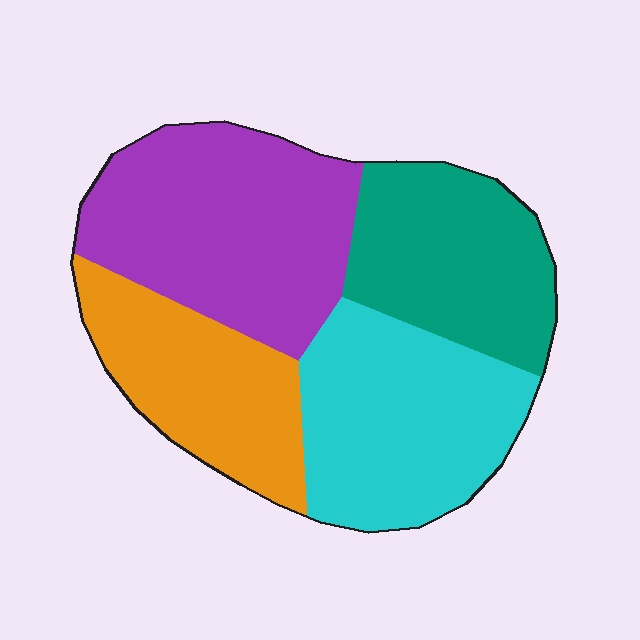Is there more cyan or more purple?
Purple.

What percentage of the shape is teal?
Teal takes up about one fifth (1/5) of the shape.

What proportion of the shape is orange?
Orange covers 20% of the shape.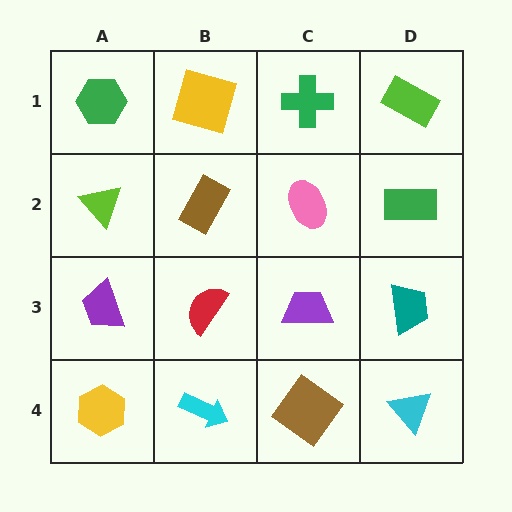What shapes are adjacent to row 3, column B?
A brown rectangle (row 2, column B), a cyan arrow (row 4, column B), a purple trapezoid (row 3, column A), a purple trapezoid (row 3, column C).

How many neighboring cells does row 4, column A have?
2.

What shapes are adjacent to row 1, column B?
A brown rectangle (row 2, column B), a green hexagon (row 1, column A), a green cross (row 1, column C).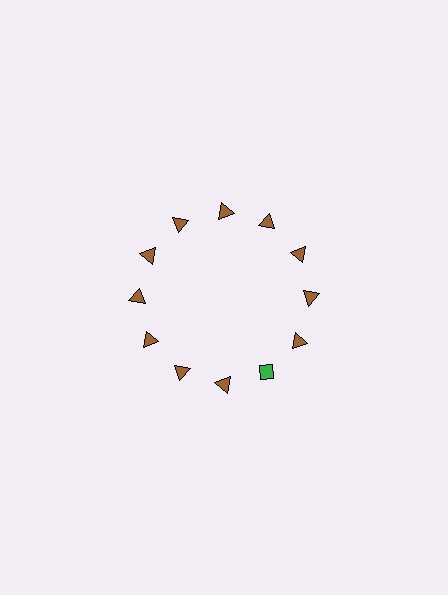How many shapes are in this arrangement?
There are 12 shapes arranged in a ring pattern.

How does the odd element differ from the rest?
It differs in both color (green instead of brown) and shape (diamond instead of triangle).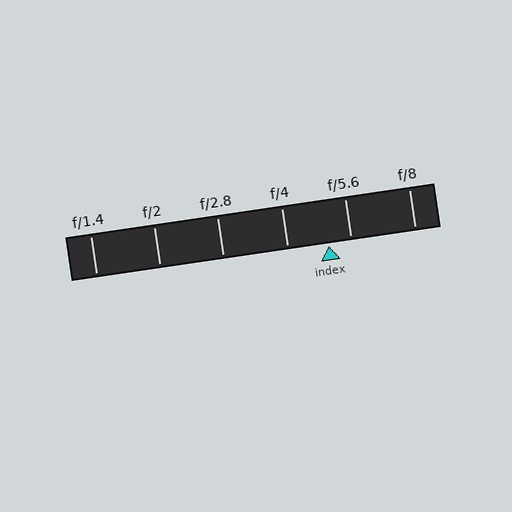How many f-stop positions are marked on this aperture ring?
There are 6 f-stop positions marked.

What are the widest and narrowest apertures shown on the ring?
The widest aperture shown is f/1.4 and the narrowest is f/8.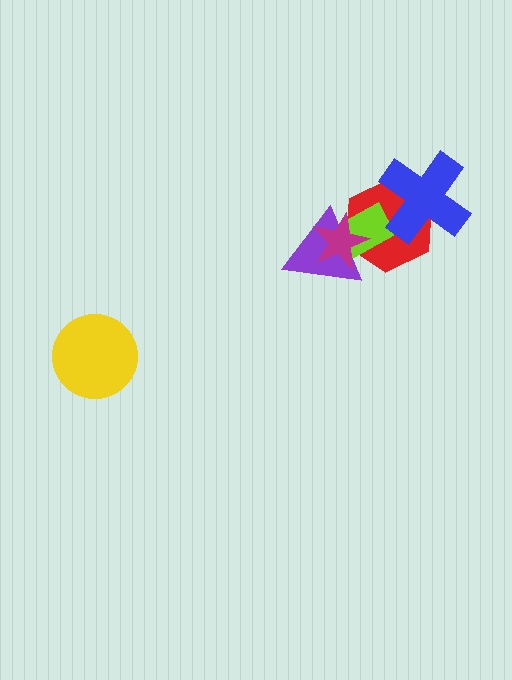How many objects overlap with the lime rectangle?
3 objects overlap with the lime rectangle.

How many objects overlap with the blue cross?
1 object overlaps with the blue cross.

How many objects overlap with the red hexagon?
4 objects overlap with the red hexagon.